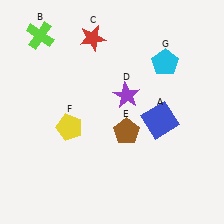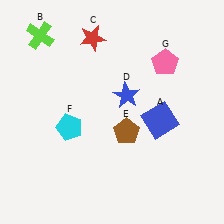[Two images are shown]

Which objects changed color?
D changed from purple to blue. F changed from yellow to cyan. G changed from cyan to pink.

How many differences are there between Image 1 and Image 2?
There are 3 differences between the two images.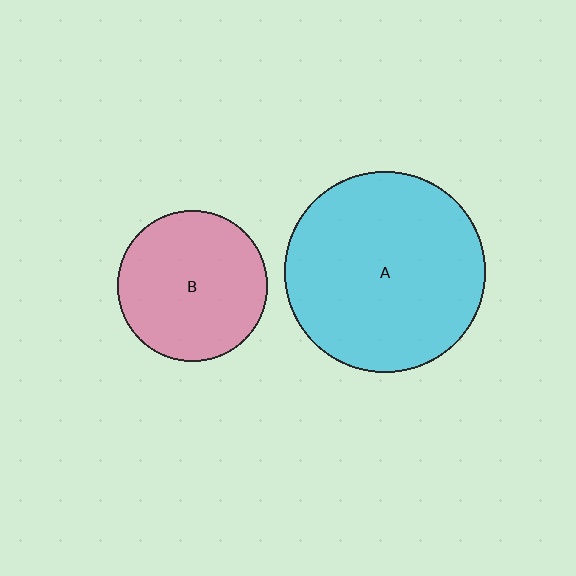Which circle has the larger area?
Circle A (cyan).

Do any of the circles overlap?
No, none of the circles overlap.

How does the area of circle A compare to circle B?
Approximately 1.8 times.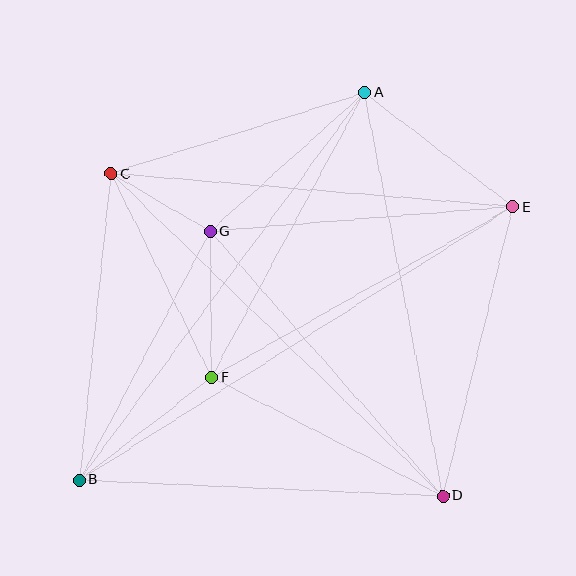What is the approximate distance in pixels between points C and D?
The distance between C and D is approximately 463 pixels.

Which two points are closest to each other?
Points C and G are closest to each other.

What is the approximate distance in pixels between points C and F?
The distance between C and F is approximately 227 pixels.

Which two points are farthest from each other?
Points B and E are farthest from each other.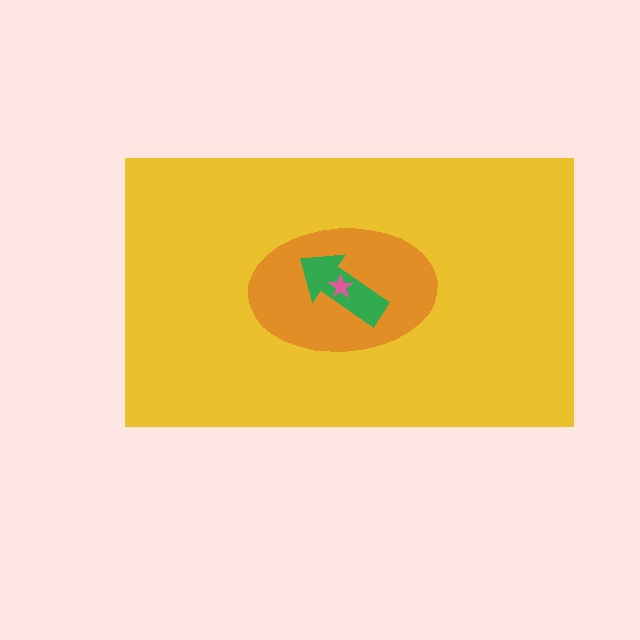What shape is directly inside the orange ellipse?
The green arrow.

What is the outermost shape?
The yellow rectangle.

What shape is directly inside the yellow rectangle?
The orange ellipse.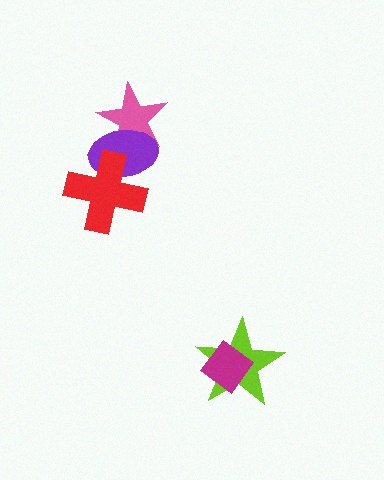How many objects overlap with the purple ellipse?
2 objects overlap with the purple ellipse.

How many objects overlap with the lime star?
1 object overlaps with the lime star.